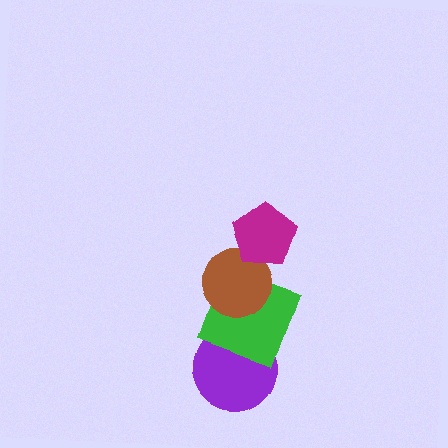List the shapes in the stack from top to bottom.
From top to bottom: the magenta pentagon, the brown circle, the green square, the purple circle.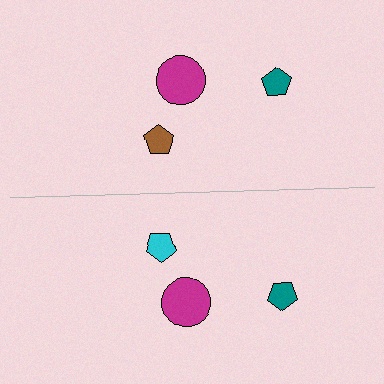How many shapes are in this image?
There are 6 shapes in this image.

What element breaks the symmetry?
The cyan pentagon on the bottom side breaks the symmetry — its mirror counterpart is brown.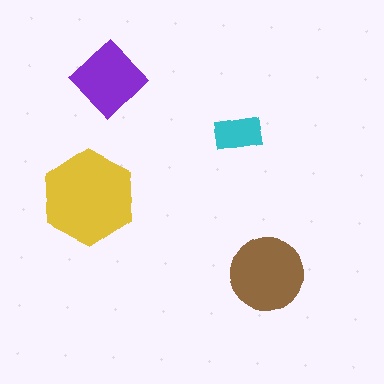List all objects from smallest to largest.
The cyan rectangle, the purple diamond, the brown circle, the yellow hexagon.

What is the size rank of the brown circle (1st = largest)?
2nd.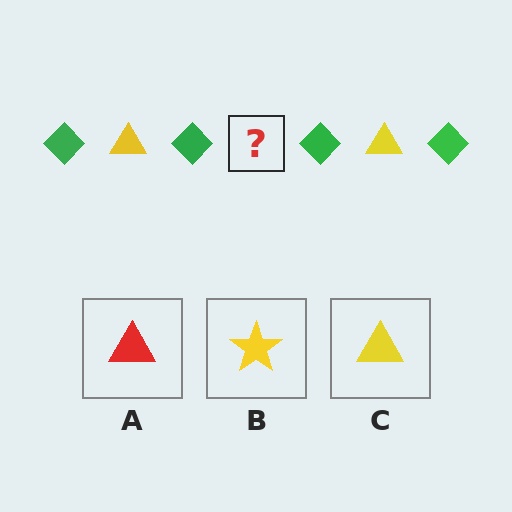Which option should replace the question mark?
Option C.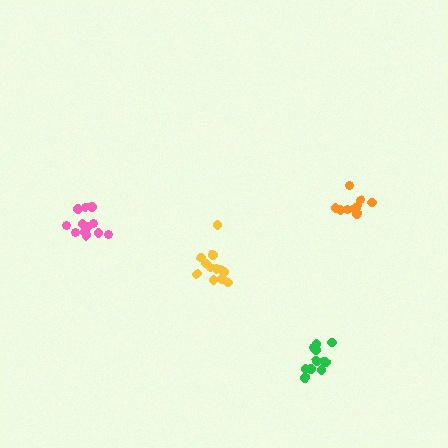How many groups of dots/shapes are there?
There are 4 groups.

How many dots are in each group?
Group 1: 11 dots, Group 2: 9 dots, Group 3: 12 dots, Group 4: 12 dots (44 total).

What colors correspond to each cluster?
The clusters are colored: green, orange, pink, yellow.